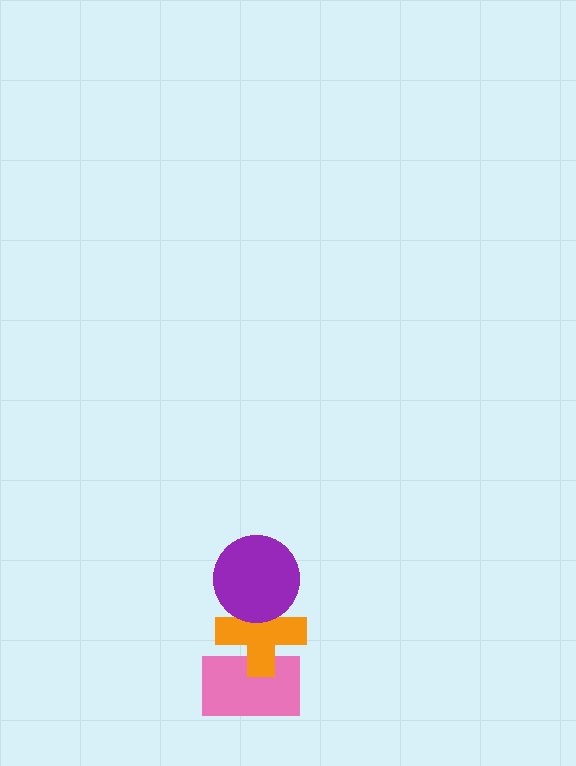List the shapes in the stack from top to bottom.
From top to bottom: the purple circle, the orange cross, the pink rectangle.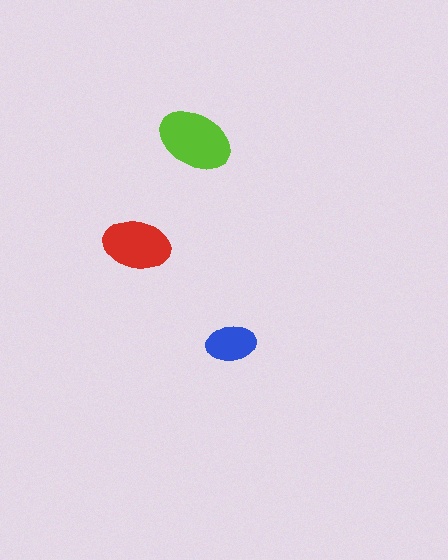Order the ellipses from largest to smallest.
the lime one, the red one, the blue one.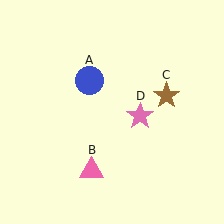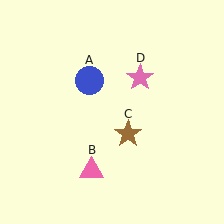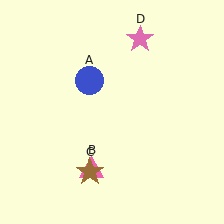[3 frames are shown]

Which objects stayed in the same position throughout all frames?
Blue circle (object A) and pink triangle (object B) remained stationary.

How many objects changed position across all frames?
2 objects changed position: brown star (object C), pink star (object D).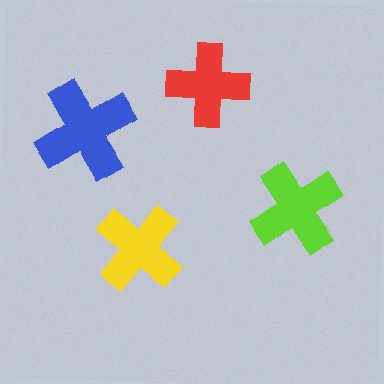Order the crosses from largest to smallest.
the blue one, the lime one, the yellow one, the red one.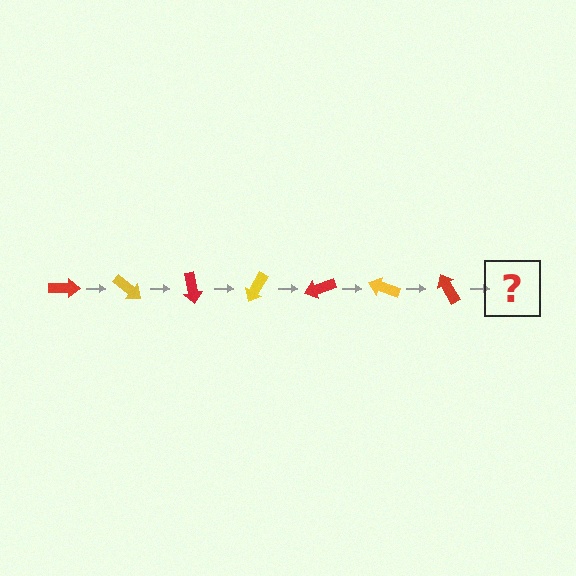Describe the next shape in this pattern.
It should be a yellow arrow, rotated 280 degrees from the start.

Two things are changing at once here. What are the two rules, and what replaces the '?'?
The two rules are that it rotates 40 degrees each step and the color cycles through red and yellow. The '?' should be a yellow arrow, rotated 280 degrees from the start.